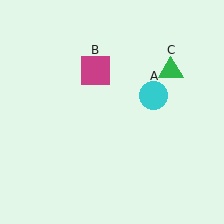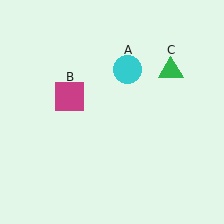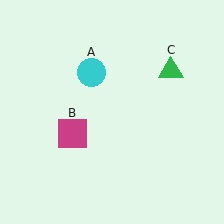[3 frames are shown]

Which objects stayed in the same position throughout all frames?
Green triangle (object C) remained stationary.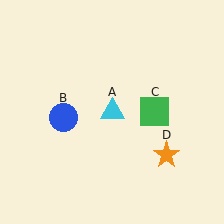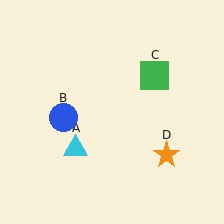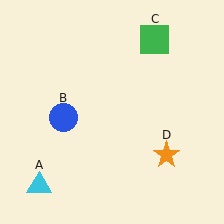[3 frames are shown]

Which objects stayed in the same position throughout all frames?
Blue circle (object B) and orange star (object D) remained stationary.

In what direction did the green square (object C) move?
The green square (object C) moved up.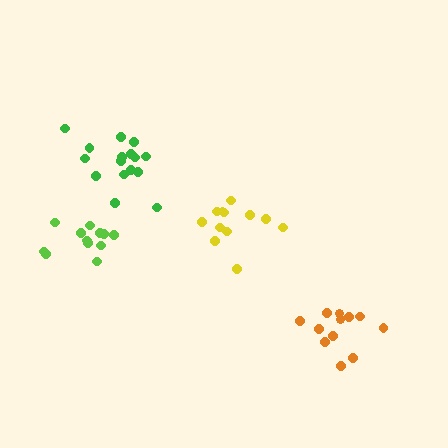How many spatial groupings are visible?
There are 4 spatial groupings.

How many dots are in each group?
Group 1: 12 dots, Group 2: 16 dots, Group 3: 12 dots, Group 4: 12 dots (52 total).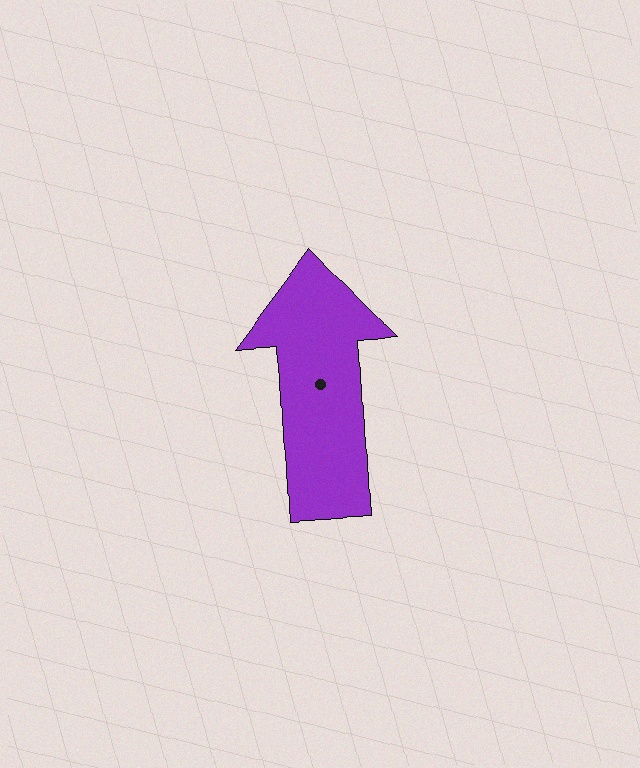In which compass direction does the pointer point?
North.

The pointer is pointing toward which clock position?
Roughly 12 o'clock.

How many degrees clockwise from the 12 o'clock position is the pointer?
Approximately 357 degrees.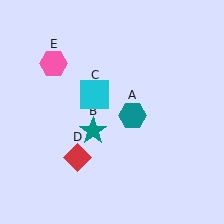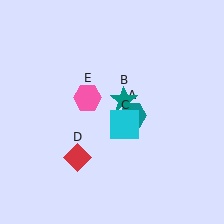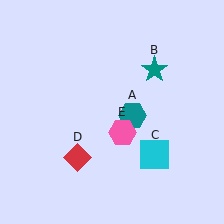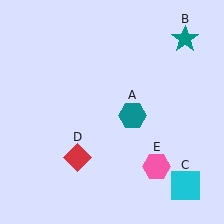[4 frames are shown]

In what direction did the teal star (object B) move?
The teal star (object B) moved up and to the right.